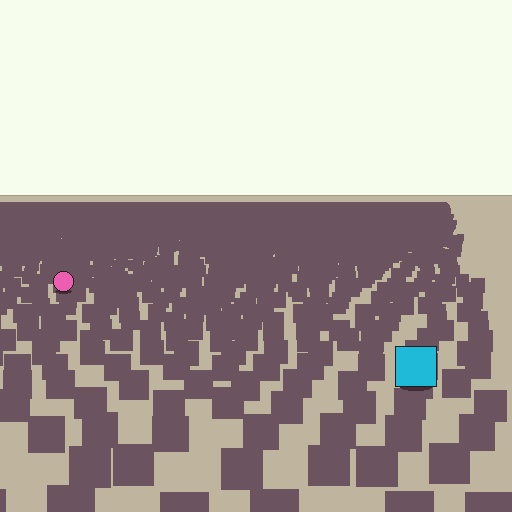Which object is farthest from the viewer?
The pink circle is farthest from the viewer. It appears smaller and the ground texture around it is denser.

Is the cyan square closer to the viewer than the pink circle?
Yes. The cyan square is closer — you can tell from the texture gradient: the ground texture is coarser near it.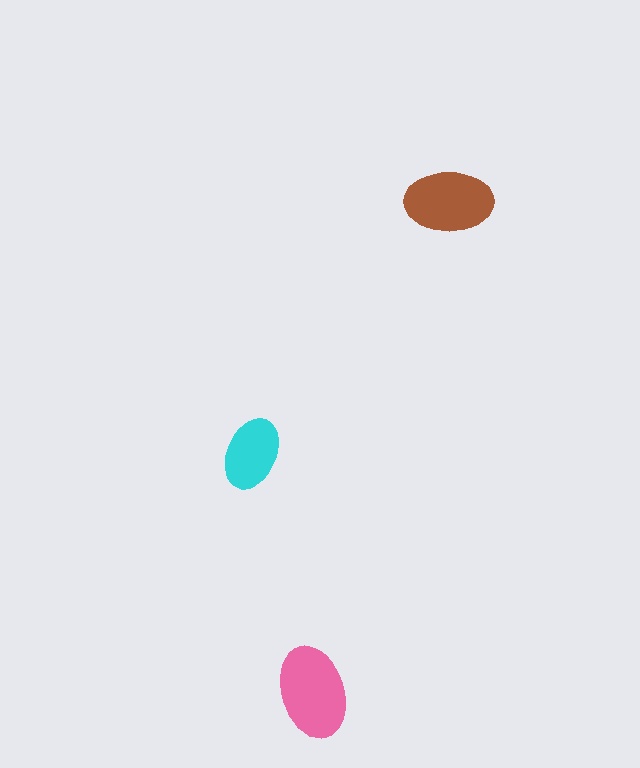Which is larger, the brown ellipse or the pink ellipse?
The pink one.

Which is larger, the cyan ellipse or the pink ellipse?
The pink one.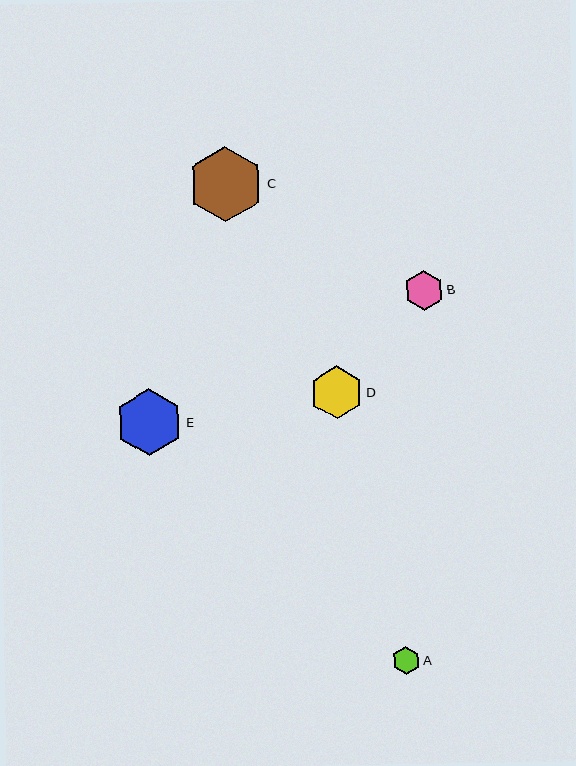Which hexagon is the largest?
Hexagon C is the largest with a size of approximately 75 pixels.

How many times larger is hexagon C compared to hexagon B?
Hexagon C is approximately 1.9 times the size of hexagon B.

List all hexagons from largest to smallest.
From largest to smallest: C, E, D, B, A.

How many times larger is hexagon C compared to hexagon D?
Hexagon C is approximately 1.4 times the size of hexagon D.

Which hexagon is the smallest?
Hexagon A is the smallest with a size of approximately 27 pixels.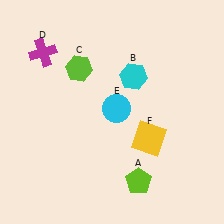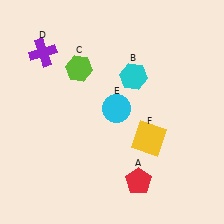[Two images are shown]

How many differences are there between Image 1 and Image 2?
There are 2 differences between the two images.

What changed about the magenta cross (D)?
In Image 1, D is magenta. In Image 2, it changed to purple.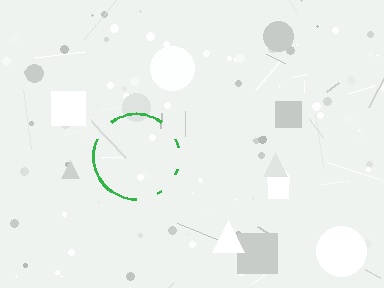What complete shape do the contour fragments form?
The contour fragments form a circle.